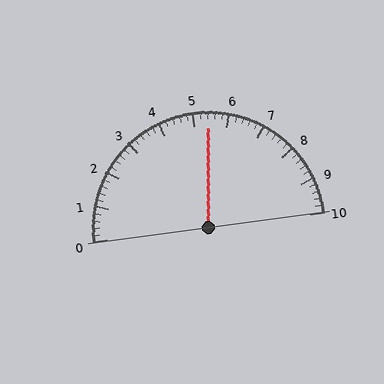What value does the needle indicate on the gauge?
The needle indicates approximately 5.4.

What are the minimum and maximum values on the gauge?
The gauge ranges from 0 to 10.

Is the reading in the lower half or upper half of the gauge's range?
The reading is in the upper half of the range (0 to 10).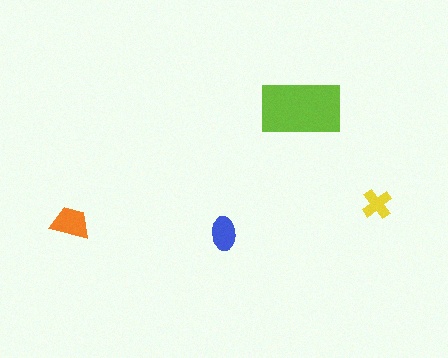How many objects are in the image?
There are 4 objects in the image.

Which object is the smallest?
The yellow cross.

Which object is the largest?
The lime rectangle.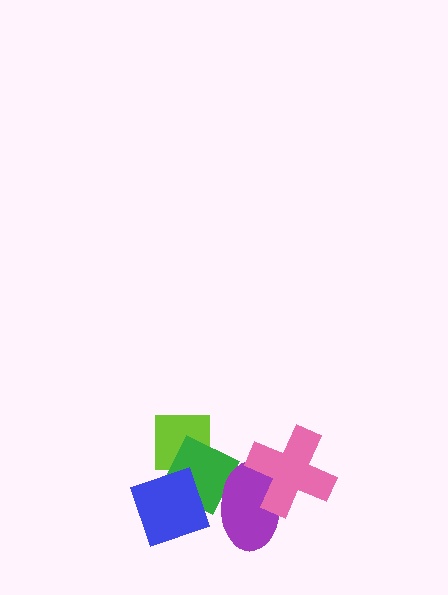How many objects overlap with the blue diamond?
1 object overlaps with the blue diamond.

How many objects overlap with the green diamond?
3 objects overlap with the green diamond.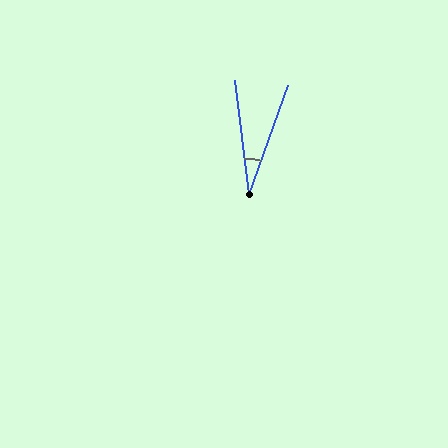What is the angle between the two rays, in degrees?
Approximately 27 degrees.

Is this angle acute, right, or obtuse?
It is acute.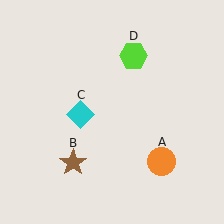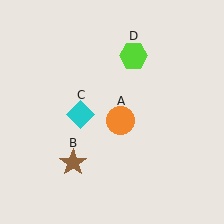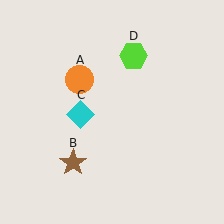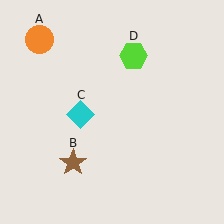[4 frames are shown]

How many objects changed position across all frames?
1 object changed position: orange circle (object A).